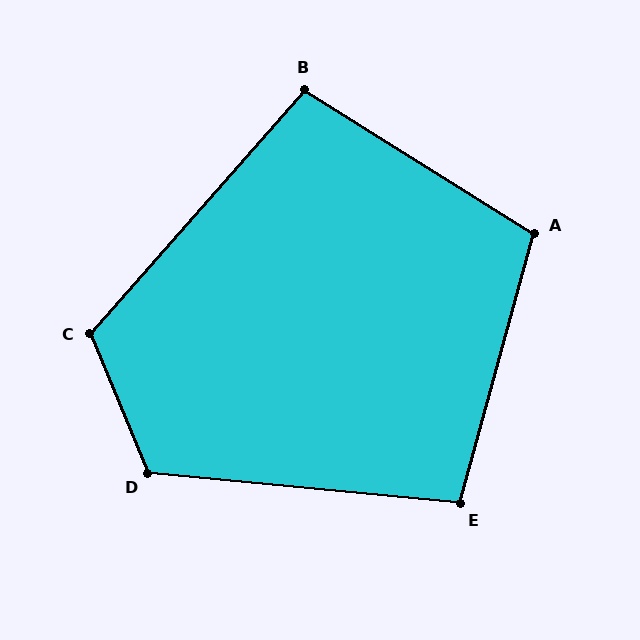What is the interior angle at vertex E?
Approximately 100 degrees (obtuse).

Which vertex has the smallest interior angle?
B, at approximately 99 degrees.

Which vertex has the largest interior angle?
D, at approximately 118 degrees.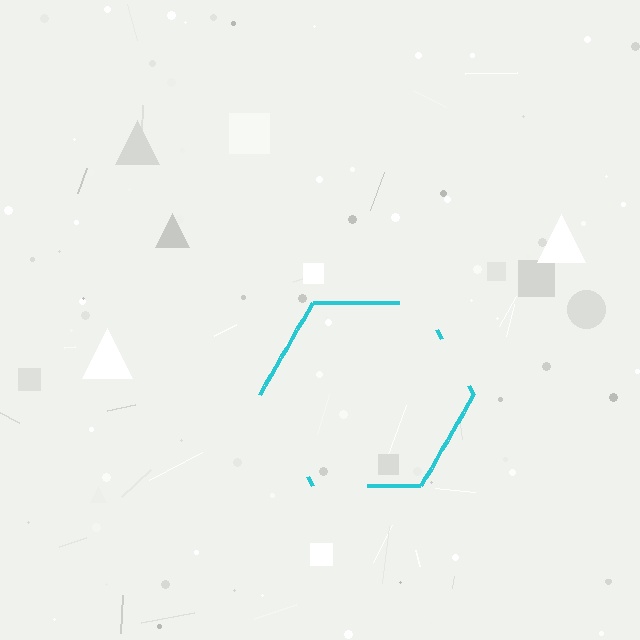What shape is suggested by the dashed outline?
The dashed outline suggests a hexagon.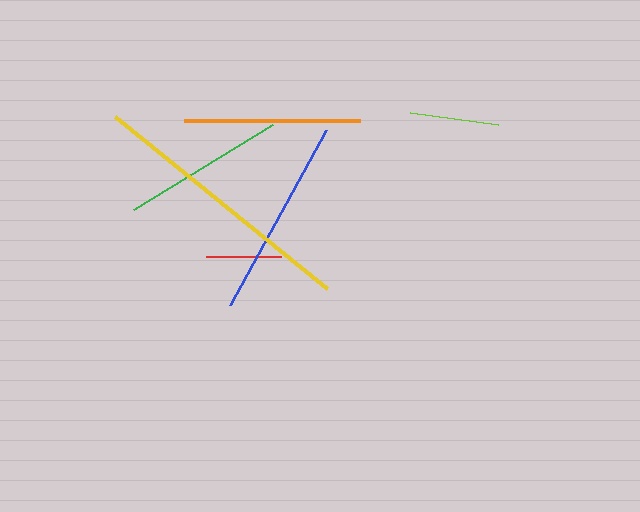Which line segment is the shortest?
The red line is the shortest at approximately 75 pixels.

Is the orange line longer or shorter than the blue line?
The blue line is longer than the orange line.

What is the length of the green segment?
The green segment is approximately 164 pixels long.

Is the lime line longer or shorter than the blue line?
The blue line is longer than the lime line.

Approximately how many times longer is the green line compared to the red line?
The green line is approximately 2.2 times the length of the red line.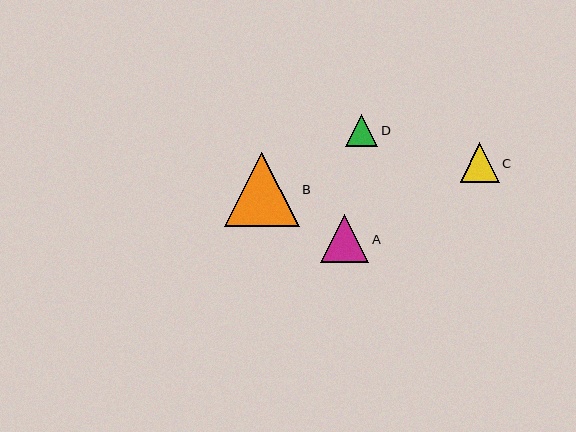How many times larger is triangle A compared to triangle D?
Triangle A is approximately 1.5 times the size of triangle D.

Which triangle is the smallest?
Triangle D is the smallest with a size of approximately 32 pixels.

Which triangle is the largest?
Triangle B is the largest with a size of approximately 74 pixels.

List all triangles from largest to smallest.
From largest to smallest: B, A, C, D.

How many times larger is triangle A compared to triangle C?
Triangle A is approximately 1.2 times the size of triangle C.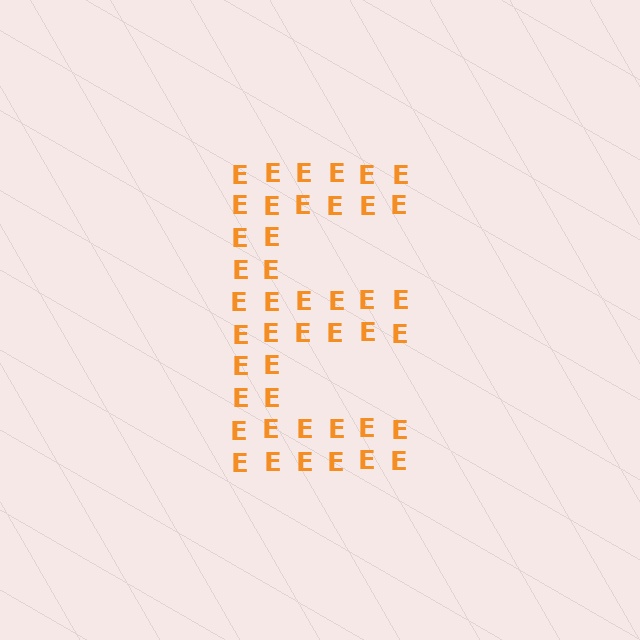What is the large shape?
The large shape is the letter E.